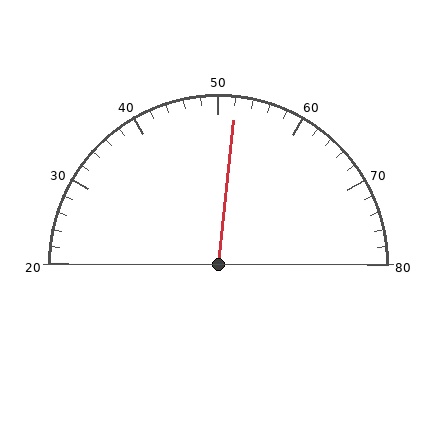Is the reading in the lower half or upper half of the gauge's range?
The reading is in the upper half of the range (20 to 80).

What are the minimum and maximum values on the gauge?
The gauge ranges from 20 to 80.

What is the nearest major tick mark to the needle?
The nearest major tick mark is 50.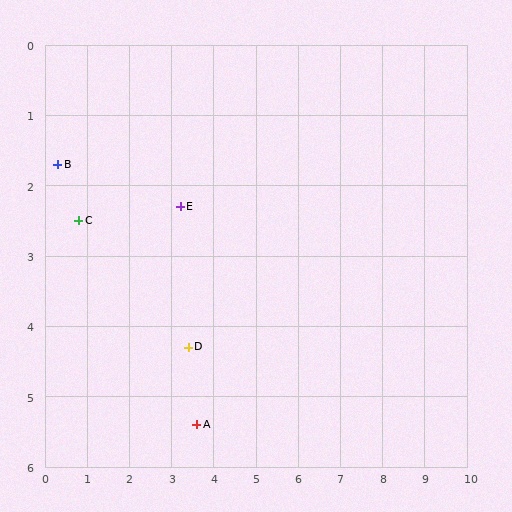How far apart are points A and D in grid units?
Points A and D are about 1.1 grid units apart.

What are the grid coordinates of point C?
Point C is at approximately (0.8, 2.5).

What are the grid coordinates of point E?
Point E is at approximately (3.2, 2.3).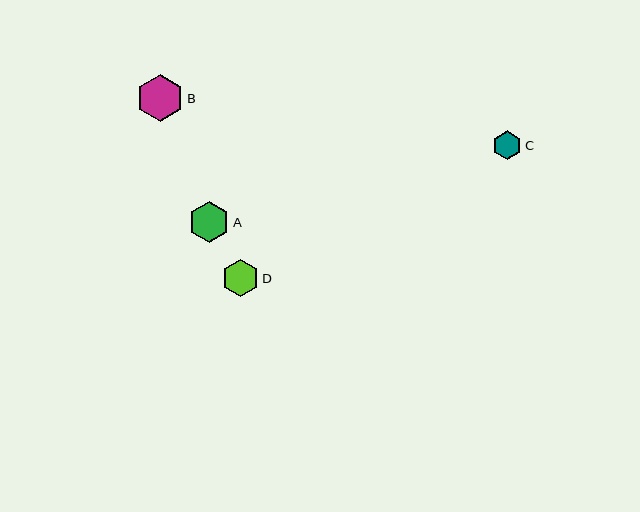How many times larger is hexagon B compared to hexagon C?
Hexagon B is approximately 1.6 times the size of hexagon C.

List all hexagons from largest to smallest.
From largest to smallest: B, A, D, C.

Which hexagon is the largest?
Hexagon B is the largest with a size of approximately 47 pixels.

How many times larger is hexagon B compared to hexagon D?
Hexagon B is approximately 1.3 times the size of hexagon D.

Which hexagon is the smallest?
Hexagon C is the smallest with a size of approximately 29 pixels.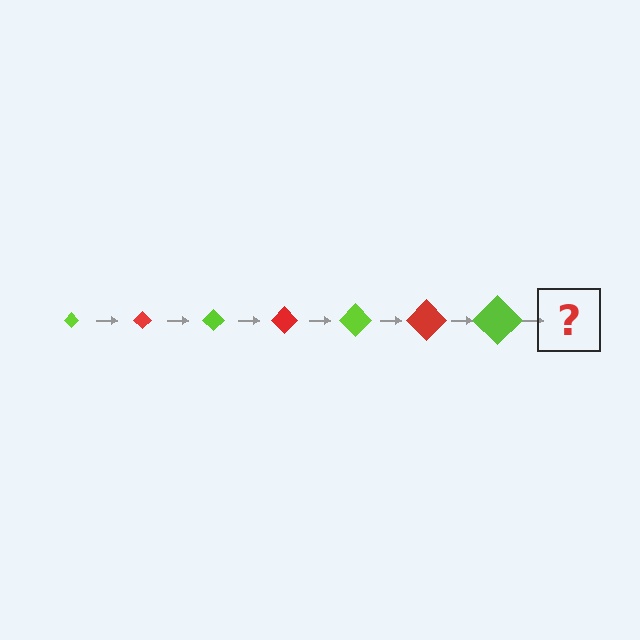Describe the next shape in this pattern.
It should be a red diamond, larger than the previous one.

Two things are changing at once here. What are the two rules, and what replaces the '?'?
The two rules are that the diamond grows larger each step and the color cycles through lime and red. The '?' should be a red diamond, larger than the previous one.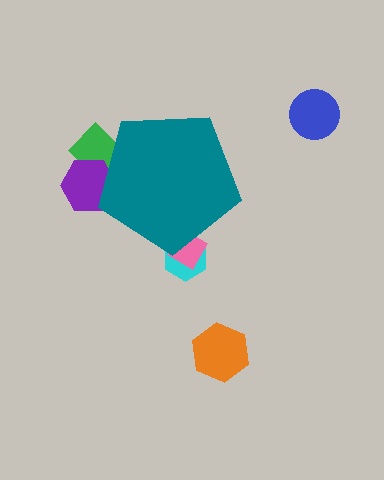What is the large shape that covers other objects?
A teal pentagon.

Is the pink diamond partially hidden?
Yes, the pink diamond is partially hidden behind the teal pentagon.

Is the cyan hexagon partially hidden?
Yes, the cyan hexagon is partially hidden behind the teal pentagon.